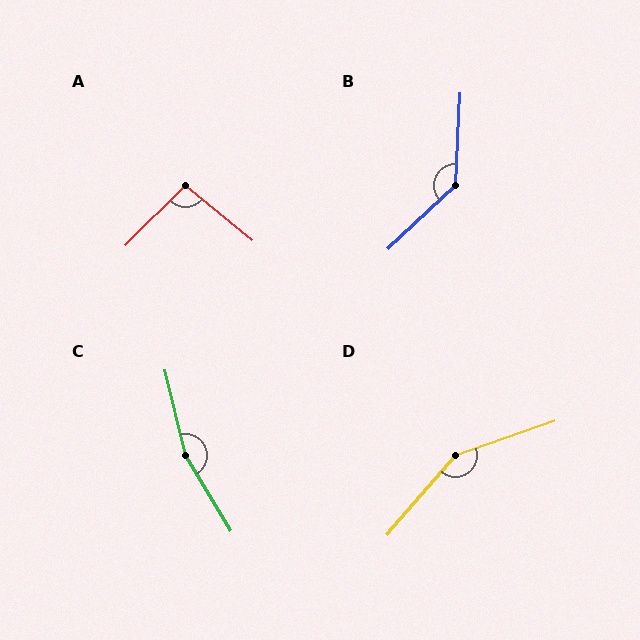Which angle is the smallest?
A, at approximately 95 degrees.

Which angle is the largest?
C, at approximately 162 degrees.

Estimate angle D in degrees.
Approximately 150 degrees.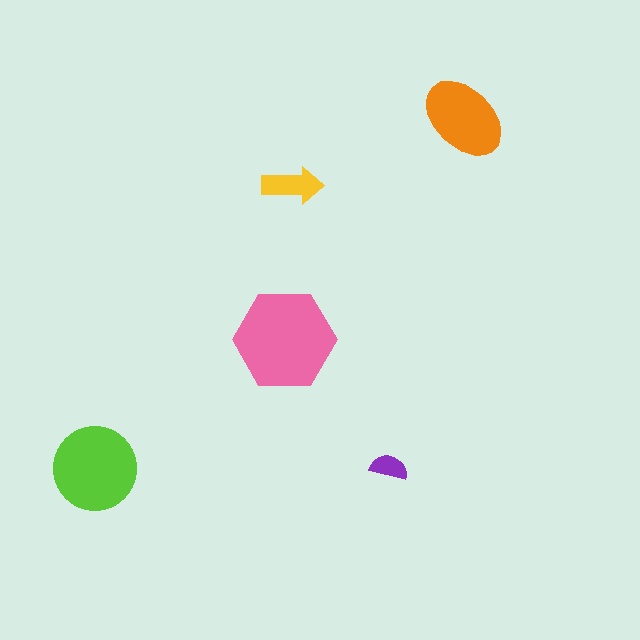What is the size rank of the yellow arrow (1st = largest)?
4th.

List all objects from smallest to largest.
The purple semicircle, the yellow arrow, the orange ellipse, the lime circle, the pink hexagon.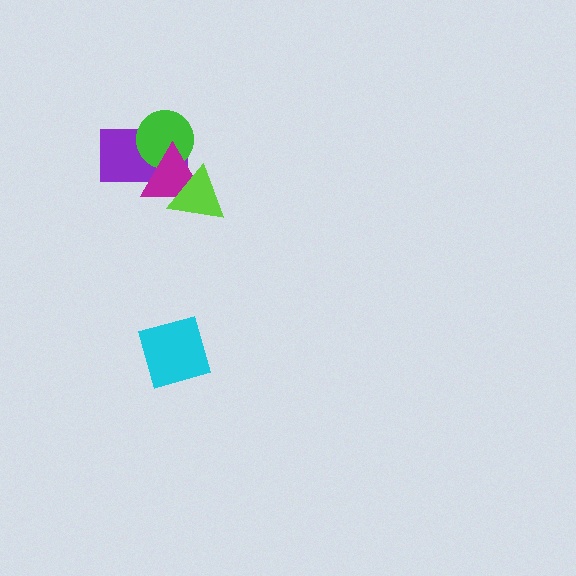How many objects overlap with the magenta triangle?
3 objects overlap with the magenta triangle.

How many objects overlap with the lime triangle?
2 objects overlap with the lime triangle.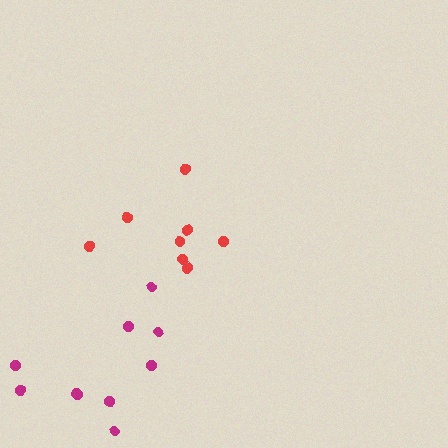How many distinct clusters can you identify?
There are 2 distinct clusters.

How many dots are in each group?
Group 1: 8 dots, Group 2: 10 dots (18 total).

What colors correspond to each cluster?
The clusters are colored: red, magenta.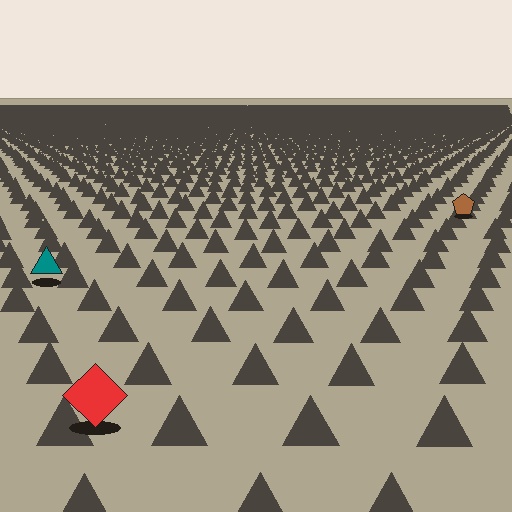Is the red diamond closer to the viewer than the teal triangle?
Yes. The red diamond is closer — you can tell from the texture gradient: the ground texture is coarser near it.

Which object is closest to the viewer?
The red diamond is closest. The texture marks near it are larger and more spread out.